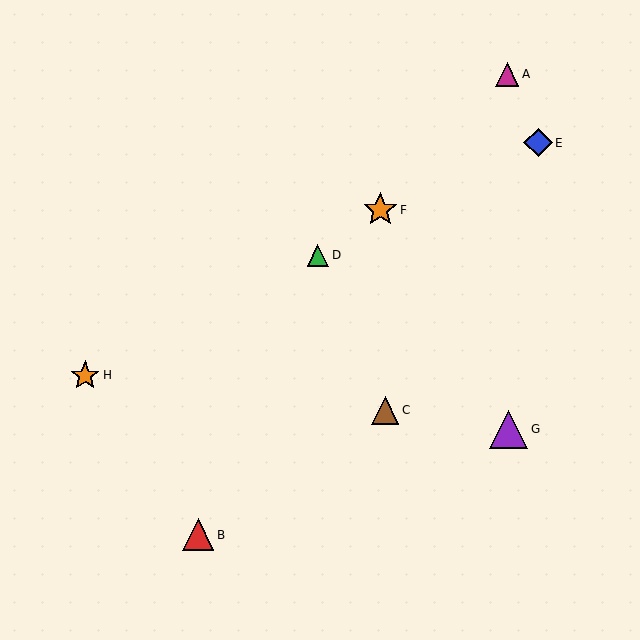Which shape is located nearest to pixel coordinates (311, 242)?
The green triangle (labeled D) at (318, 255) is nearest to that location.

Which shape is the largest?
The purple triangle (labeled G) is the largest.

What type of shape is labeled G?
Shape G is a purple triangle.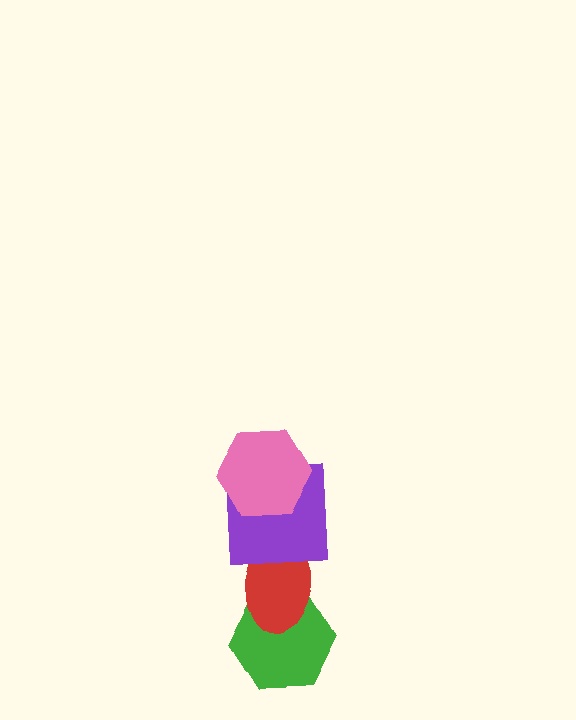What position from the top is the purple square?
The purple square is 2nd from the top.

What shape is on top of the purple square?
The pink hexagon is on top of the purple square.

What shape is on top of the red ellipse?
The purple square is on top of the red ellipse.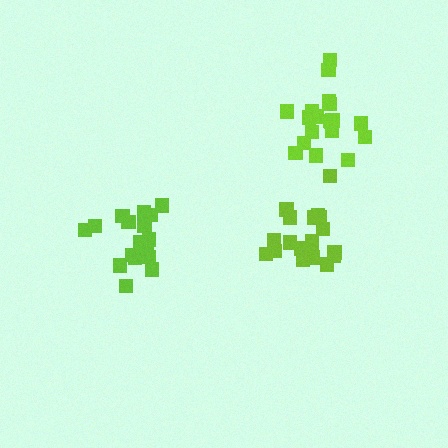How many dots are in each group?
Group 1: 17 dots, Group 2: 19 dots, Group 3: 19 dots (55 total).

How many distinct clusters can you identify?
There are 3 distinct clusters.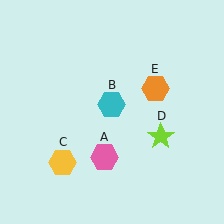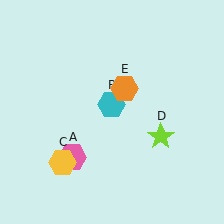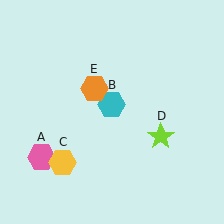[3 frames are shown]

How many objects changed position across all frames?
2 objects changed position: pink hexagon (object A), orange hexagon (object E).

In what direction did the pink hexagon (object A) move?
The pink hexagon (object A) moved left.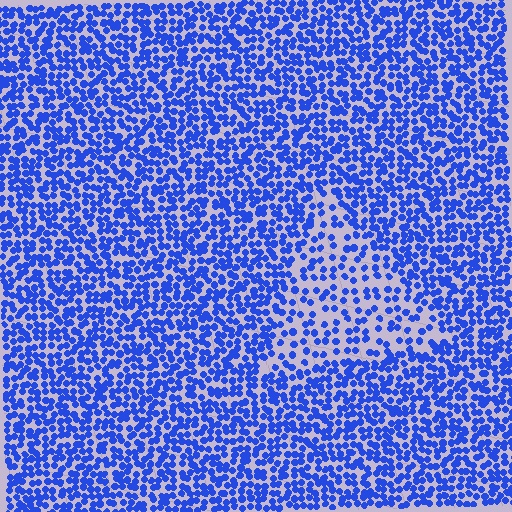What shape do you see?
I see a triangle.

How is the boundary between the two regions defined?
The boundary is defined by a change in element density (approximately 2.0x ratio). All elements are the same color, size, and shape.